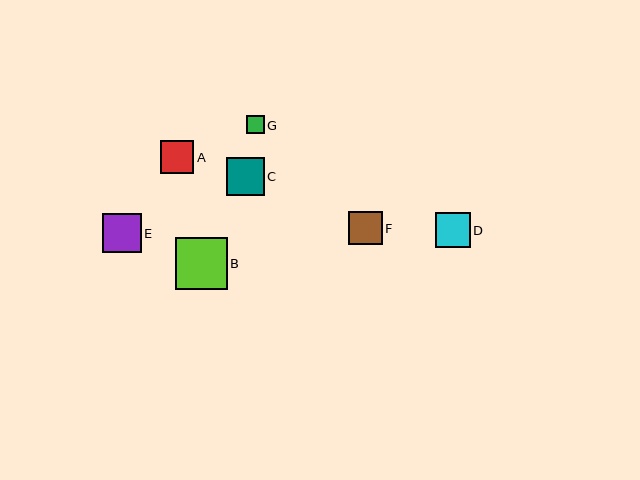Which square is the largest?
Square B is the largest with a size of approximately 52 pixels.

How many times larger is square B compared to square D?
Square B is approximately 1.5 times the size of square D.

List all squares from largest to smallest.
From largest to smallest: B, E, C, D, F, A, G.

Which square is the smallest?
Square G is the smallest with a size of approximately 18 pixels.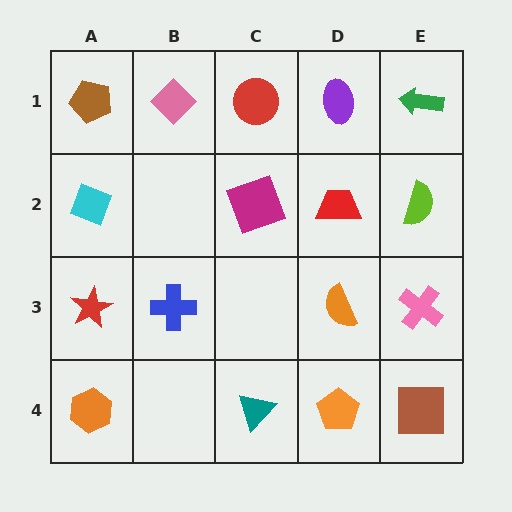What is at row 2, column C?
A magenta square.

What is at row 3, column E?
A pink cross.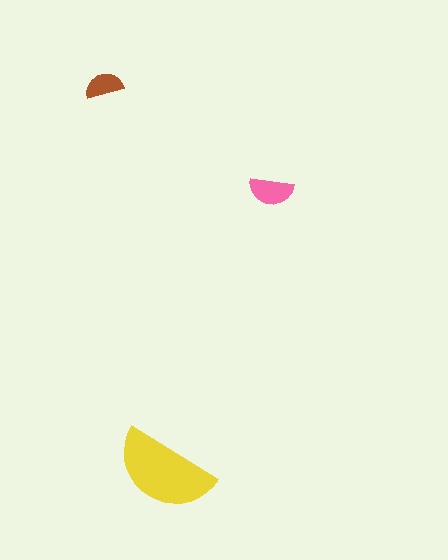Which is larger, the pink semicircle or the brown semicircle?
The pink one.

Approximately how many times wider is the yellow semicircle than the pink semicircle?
About 2.5 times wider.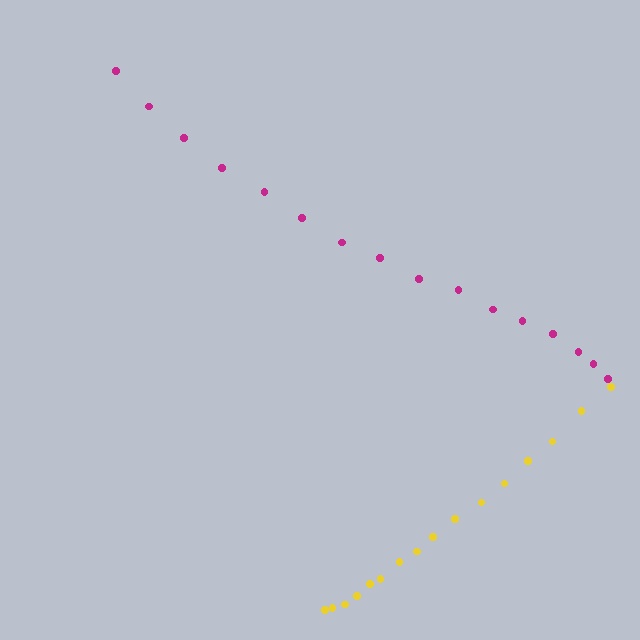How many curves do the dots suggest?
There are 2 distinct paths.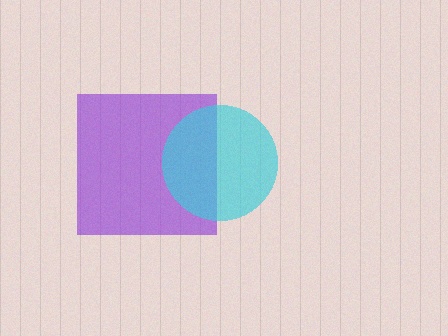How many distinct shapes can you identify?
There are 2 distinct shapes: a purple square, a cyan circle.